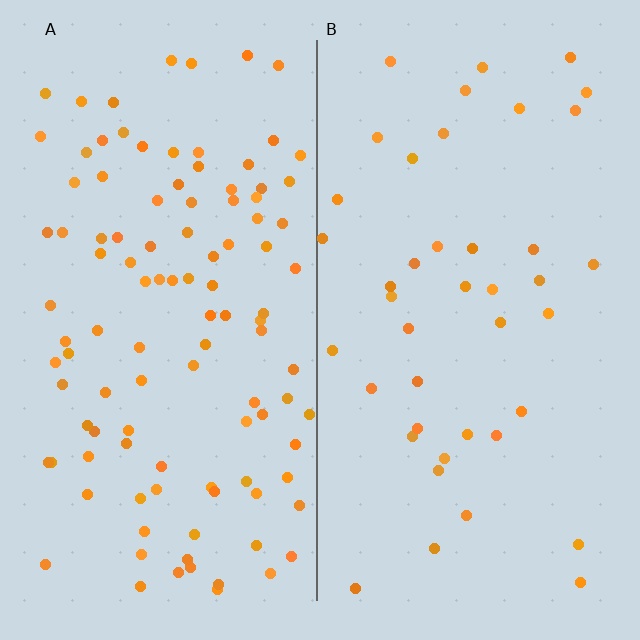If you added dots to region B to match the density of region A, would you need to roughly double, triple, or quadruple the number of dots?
Approximately triple.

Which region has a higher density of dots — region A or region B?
A (the left).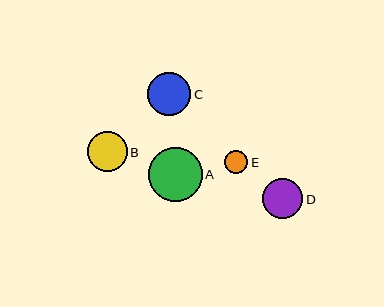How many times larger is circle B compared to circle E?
Circle B is approximately 1.7 times the size of circle E.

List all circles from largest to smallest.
From largest to smallest: A, C, B, D, E.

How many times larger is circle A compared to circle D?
Circle A is approximately 1.4 times the size of circle D.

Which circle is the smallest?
Circle E is the smallest with a size of approximately 24 pixels.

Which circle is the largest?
Circle A is the largest with a size of approximately 54 pixels.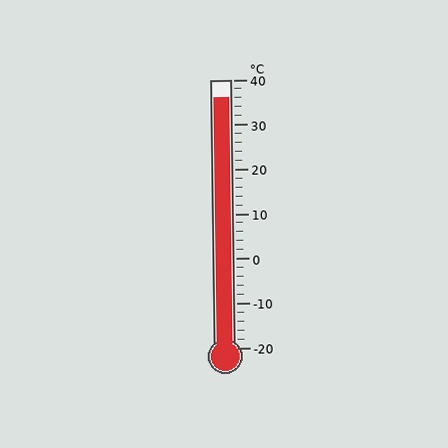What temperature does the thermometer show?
The thermometer shows approximately 36°C.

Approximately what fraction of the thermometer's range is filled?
The thermometer is filled to approximately 95% of its range.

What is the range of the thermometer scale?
The thermometer scale ranges from -20°C to 40°C.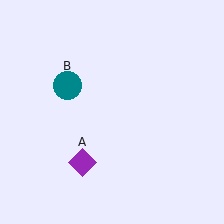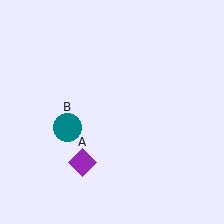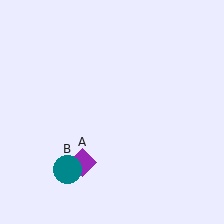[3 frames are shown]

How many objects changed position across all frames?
1 object changed position: teal circle (object B).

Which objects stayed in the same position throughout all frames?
Purple diamond (object A) remained stationary.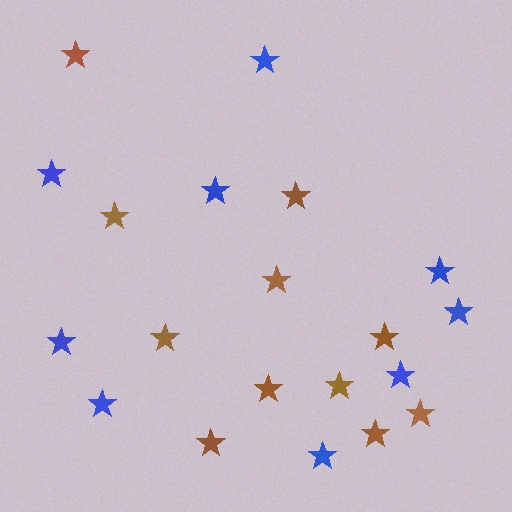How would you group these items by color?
There are 2 groups: one group of blue stars (9) and one group of brown stars (11).